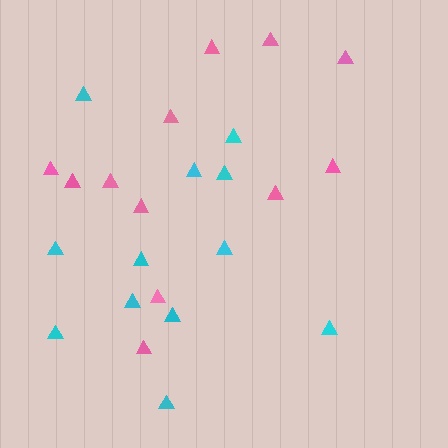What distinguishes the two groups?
There are 2 groups: one group of cyan triangles (12) and one group of pink triangles (12).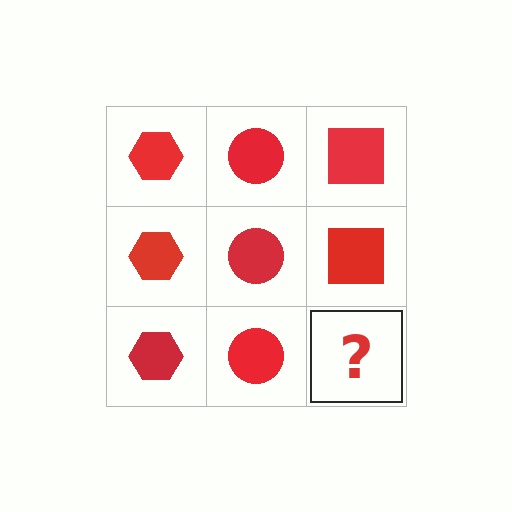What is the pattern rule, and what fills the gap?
The rule is that each column has a consistent shape. The gap should be filled with a red square.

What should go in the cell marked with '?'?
The missing cell should contain a red square.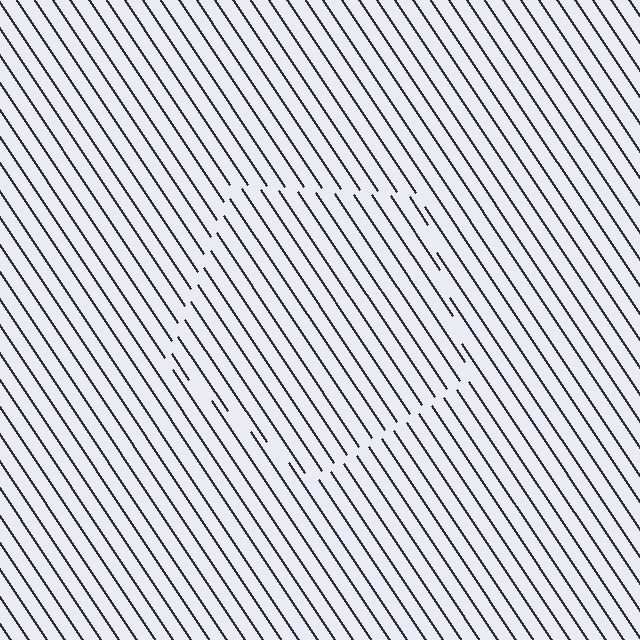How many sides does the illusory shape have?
5 sides — the line-ends trace a pentagon.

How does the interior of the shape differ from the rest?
The interior of the shape contains the same grating, shifted by half a period — the contour is defined by the phase discontinuity where line-ends from the inner and outer gratings abut.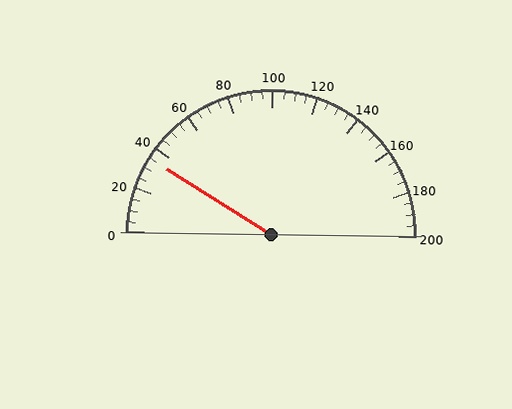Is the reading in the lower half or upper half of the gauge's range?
The reading is in the lower half of the range (0 to 200).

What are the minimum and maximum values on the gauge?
The gauge ranges from 0 to 200.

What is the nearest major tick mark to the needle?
The nearest major tick mark is 40.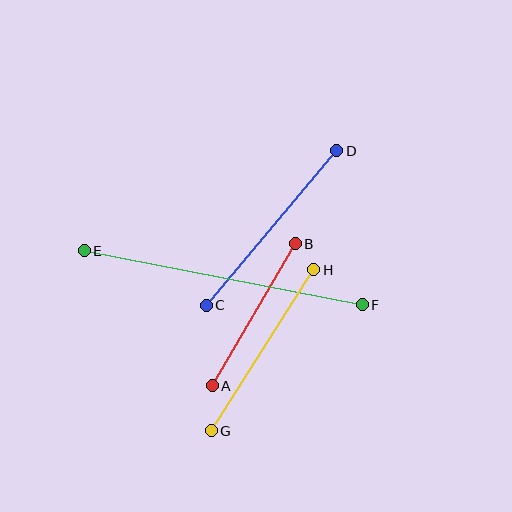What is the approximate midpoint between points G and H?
The midpoint is at approximately (263, 350) pixels.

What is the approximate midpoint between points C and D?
The midpoint is at approximately (272, 228) pixels.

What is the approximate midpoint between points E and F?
The midpoint is at approximately (223, 278) pixels.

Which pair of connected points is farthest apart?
Points E and F are farthest apart.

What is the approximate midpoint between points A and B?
The midpoint is at approximately (254, 315) pixels.